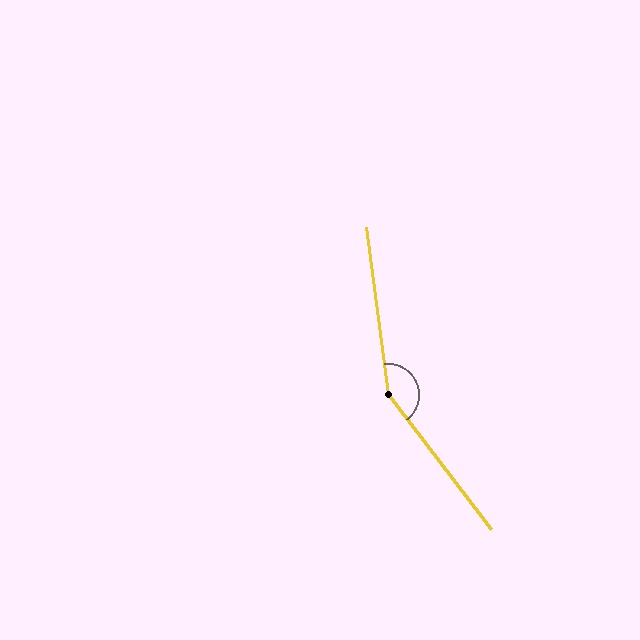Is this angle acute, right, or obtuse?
It is obtuse.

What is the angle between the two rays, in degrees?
Approximately 150 degrees.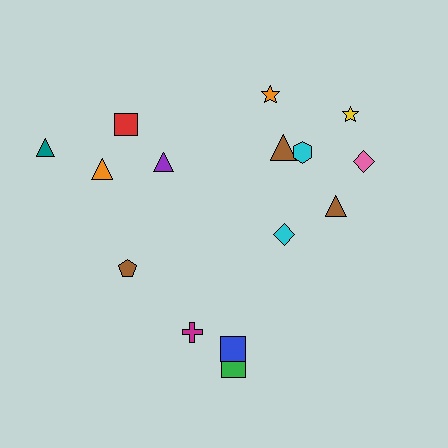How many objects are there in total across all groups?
There are 15 objects.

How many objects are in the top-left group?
There are 4 objects.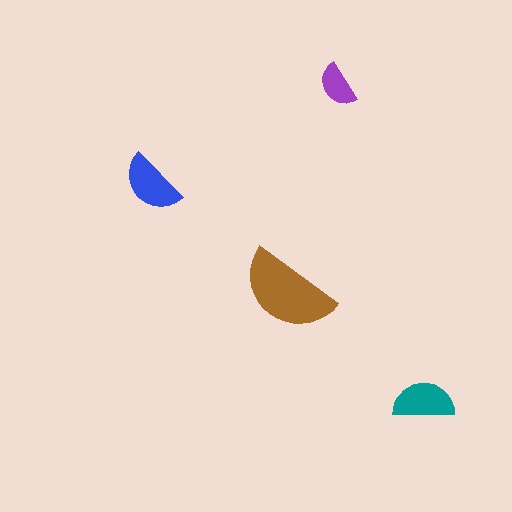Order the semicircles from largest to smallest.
the brown one, the blue one, the teal one, the purple one.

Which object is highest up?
The purple semicircle is topmost.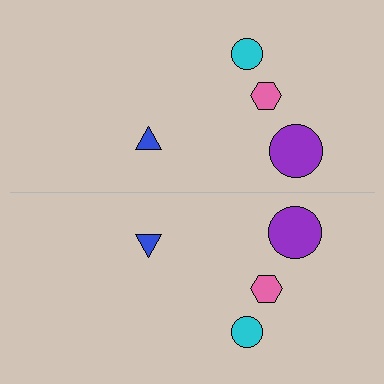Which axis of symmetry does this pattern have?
The pattern has a horizontal axis of symmetry running through the center of the image.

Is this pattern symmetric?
Yes, this pattern has bilateral (reflection) symmetry.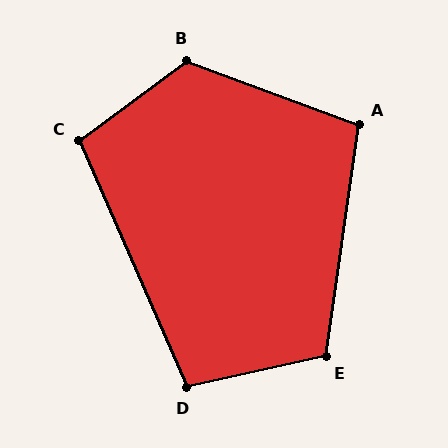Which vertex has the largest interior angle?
B, at approximately 123 degrees.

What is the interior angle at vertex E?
Approximately 110 degrees (obtuse).